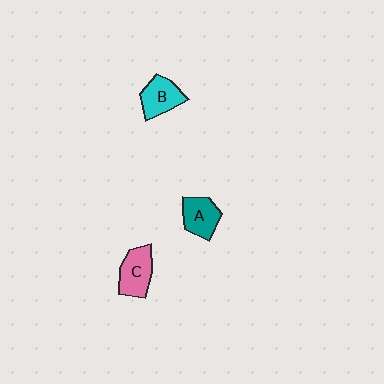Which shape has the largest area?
Shape C (pink).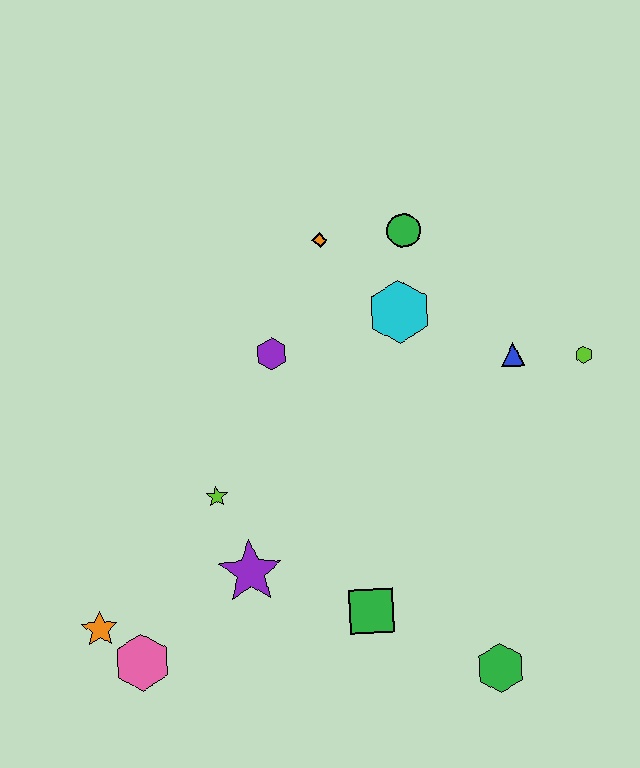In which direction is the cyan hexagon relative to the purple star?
The cyan hexagon is above the purple star.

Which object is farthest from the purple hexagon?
The green hexagon is farthest from the purple hexagon.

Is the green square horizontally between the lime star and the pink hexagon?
No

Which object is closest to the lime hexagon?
The blue triangle is closest to the lime hexagon.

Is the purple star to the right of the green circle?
No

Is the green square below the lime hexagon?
Yes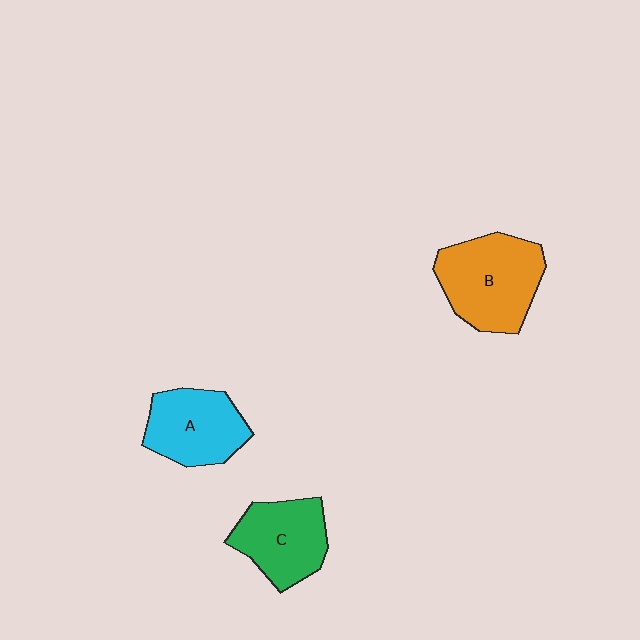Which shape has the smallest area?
Shape C (green).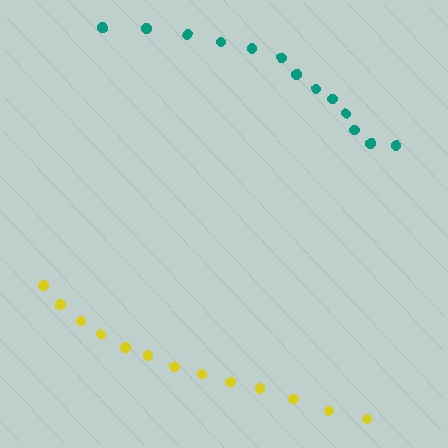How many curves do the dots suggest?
There are 2 distinct paths.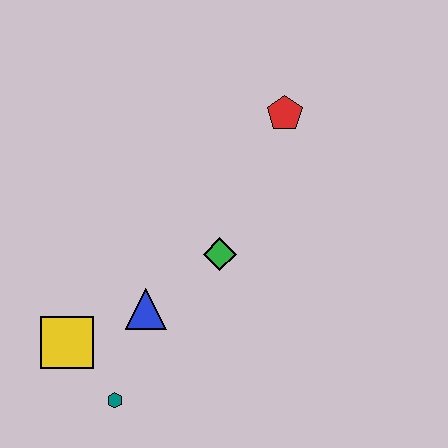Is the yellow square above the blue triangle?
No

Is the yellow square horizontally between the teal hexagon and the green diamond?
No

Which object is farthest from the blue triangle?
The red pentagon is farthest from the blue triangle.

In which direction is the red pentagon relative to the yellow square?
The red pentagon is above the yellow square.